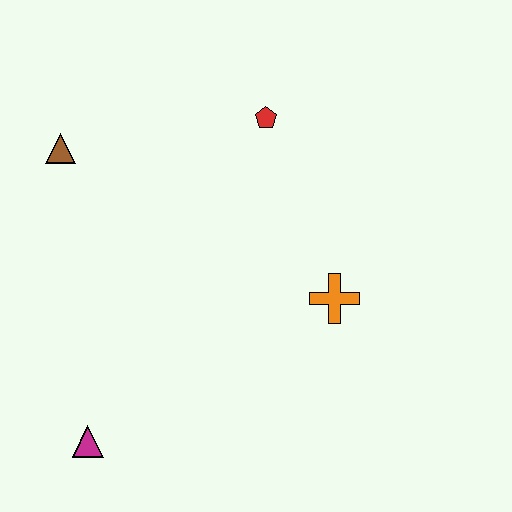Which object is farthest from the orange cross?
The brown triangle is farthest from the orange cross.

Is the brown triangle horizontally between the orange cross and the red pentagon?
No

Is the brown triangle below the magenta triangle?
No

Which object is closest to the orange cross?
The red pentagon is closest to the orange cross.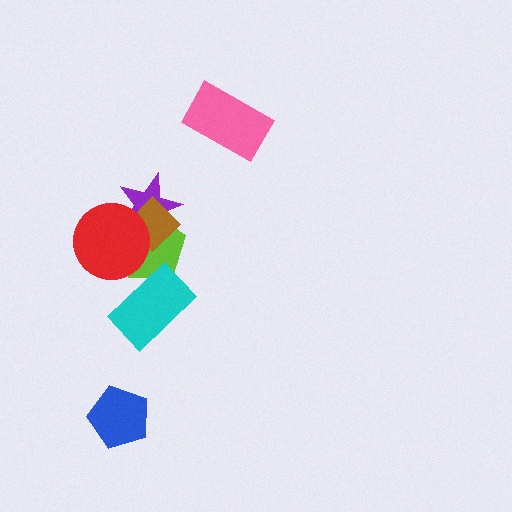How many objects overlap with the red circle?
3 objects overlap with the red circle.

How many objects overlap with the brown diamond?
3 objects overlap with the brown diamond.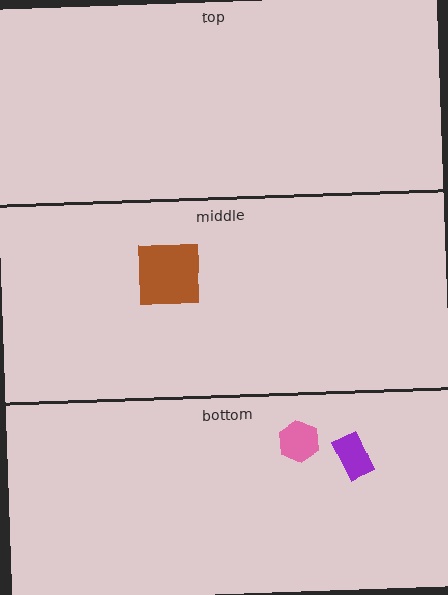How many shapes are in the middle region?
1.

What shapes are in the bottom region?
The purple rectangle, the pink hexagon.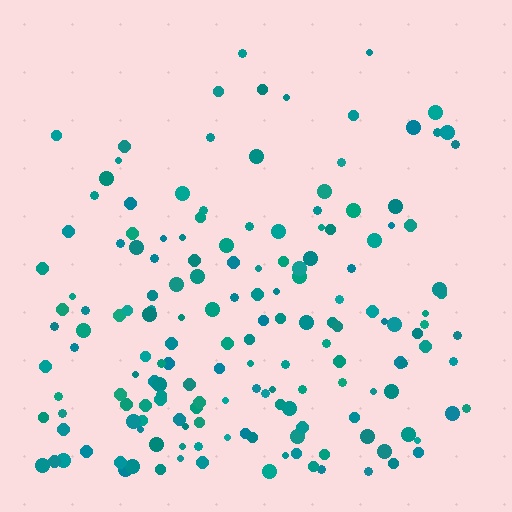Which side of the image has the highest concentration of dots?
The bottom.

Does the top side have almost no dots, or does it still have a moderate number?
Still a moderate number, just noticeably fewer than the bottom.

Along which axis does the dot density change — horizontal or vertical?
Vertical.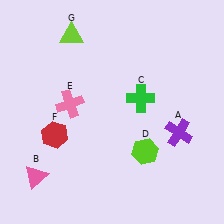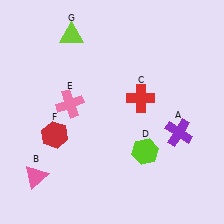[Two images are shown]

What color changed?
The cross (C) changed from green in Image 1 to red in Image 2.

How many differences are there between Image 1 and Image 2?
There is 1 difference between the two images.